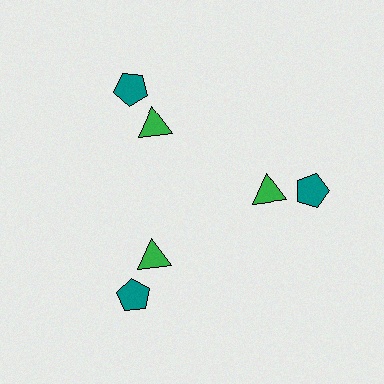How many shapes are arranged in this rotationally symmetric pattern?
There are 6 shapes, arranged in 3 groups of 2.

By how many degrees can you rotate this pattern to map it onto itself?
The pattern maps onto itself every 120 degrees of rotation.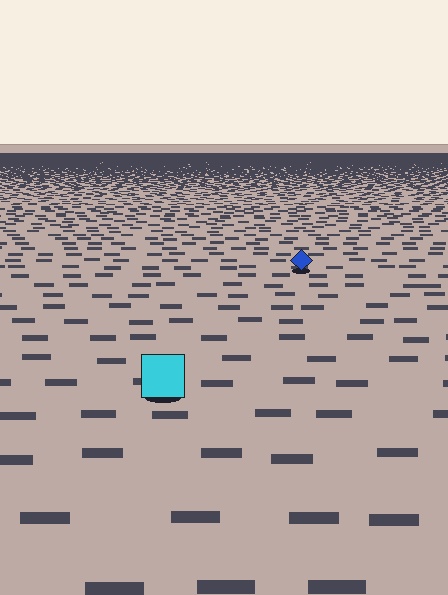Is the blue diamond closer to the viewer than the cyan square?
No. The cyan square is closer — you can tell from the texture gradient: the ground texture is coarser near it.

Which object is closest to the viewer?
The cyan square is closest. The texture marks near it are larger and more spread out.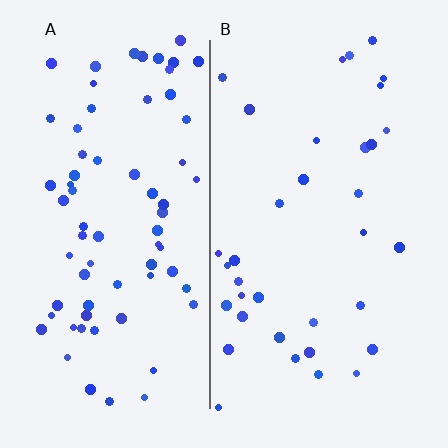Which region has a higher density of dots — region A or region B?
A (the left).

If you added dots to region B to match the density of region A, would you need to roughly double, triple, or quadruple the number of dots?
Approximately double.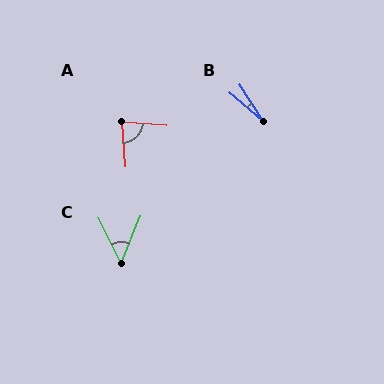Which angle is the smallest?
B, at approximately 17 degrees.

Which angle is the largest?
A, at approximately 82 degrees.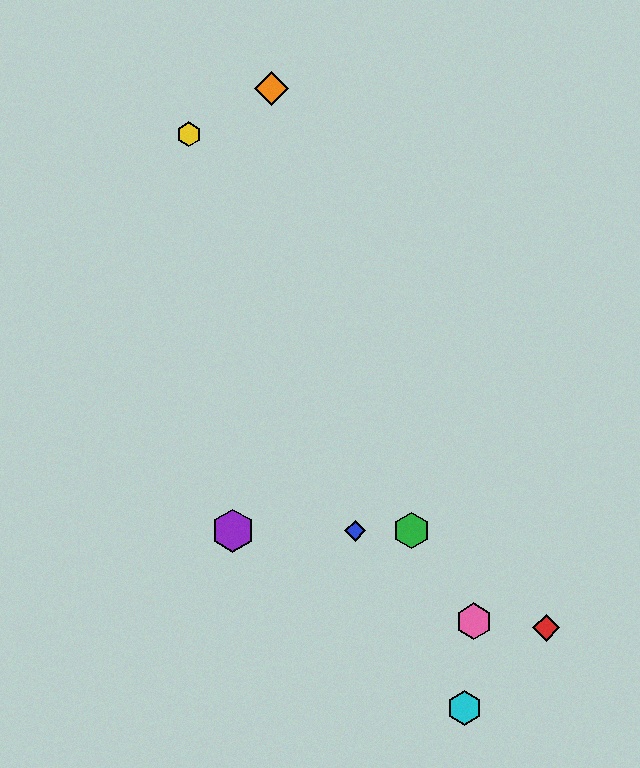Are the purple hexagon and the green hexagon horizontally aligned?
Yes, both are at y≈531.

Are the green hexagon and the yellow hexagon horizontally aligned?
No, the green hexagon is at y≈531 and the yellow hexagon is at y≈134.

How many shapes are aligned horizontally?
3 shapes (the blue diamond, the green hexagon, the purple hexagon) are aligned horizontally.